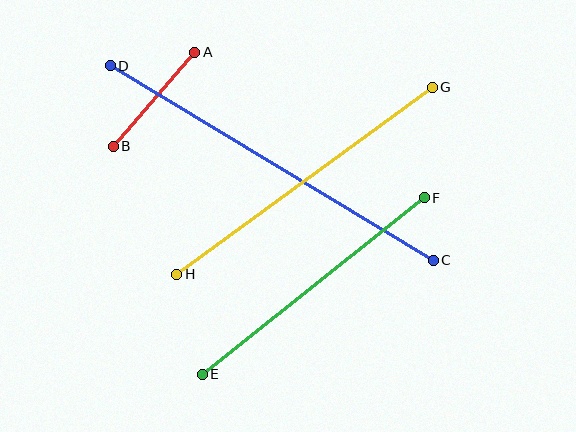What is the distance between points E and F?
The distance is approximately 284 pixels.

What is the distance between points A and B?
The distance is approximately 124 pixels.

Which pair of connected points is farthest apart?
Points C and D are farthest apart.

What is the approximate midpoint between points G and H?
The midpoint is at approximately (304, 181) pixels.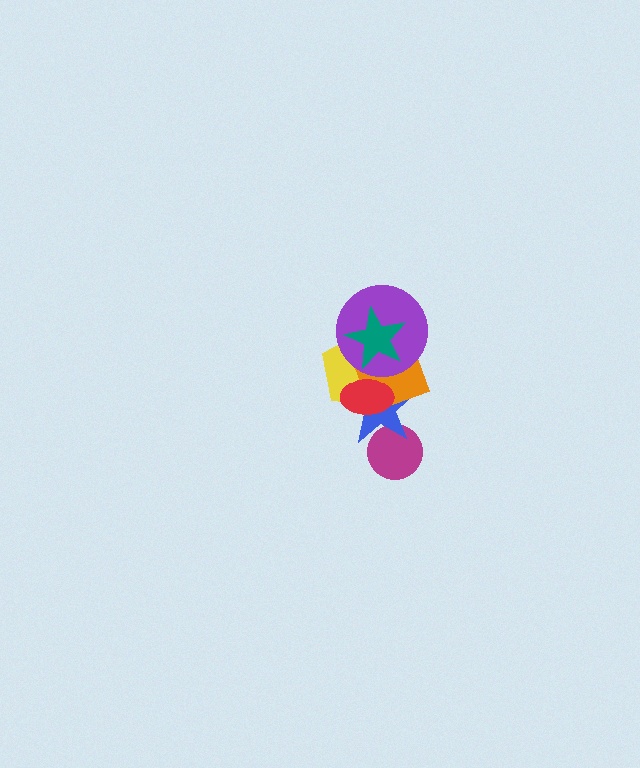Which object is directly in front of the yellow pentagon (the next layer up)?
The orange square is directly in front of the yellow pentagon.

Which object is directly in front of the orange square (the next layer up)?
The purple circle is directly in front of the orange square.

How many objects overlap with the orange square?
5 objects overlap with the orange square.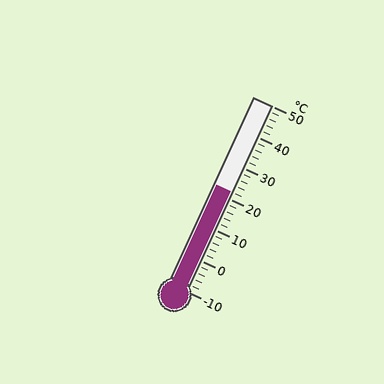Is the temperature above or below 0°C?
The temperature is above 0°C.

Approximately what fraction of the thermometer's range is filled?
The thermometer is filled to approximately 55% of its range.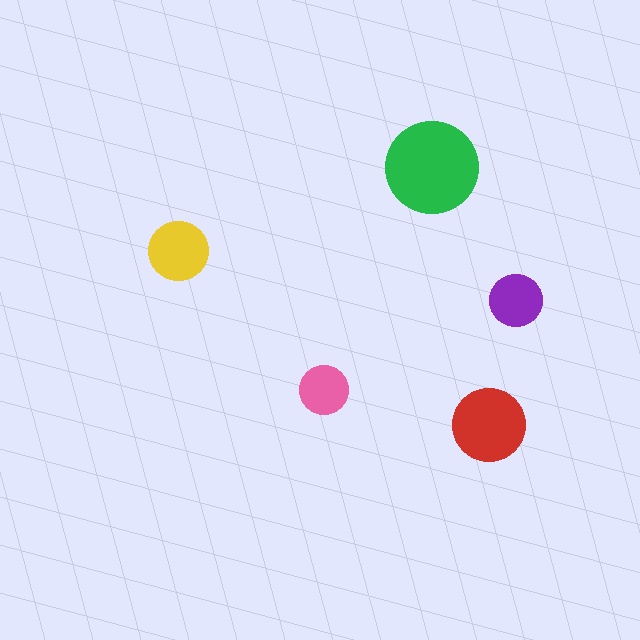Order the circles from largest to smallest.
the green one, the red one, the yellow one, the purple one, the pink one.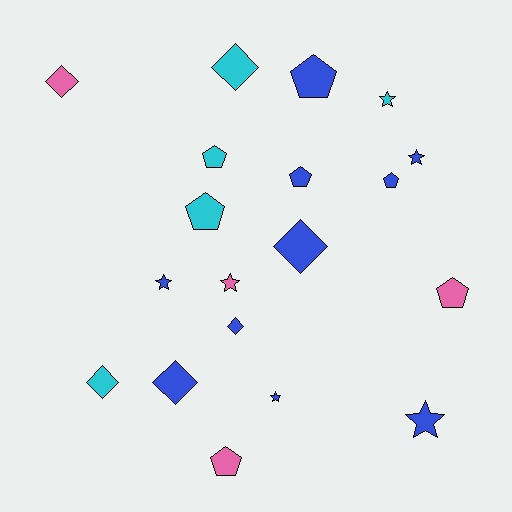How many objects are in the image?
There are 19 objects.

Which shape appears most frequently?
Pentagon, with 7 objects.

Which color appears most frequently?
Blue, with 10 objects.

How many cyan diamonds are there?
There are 2 cyan diamonds.